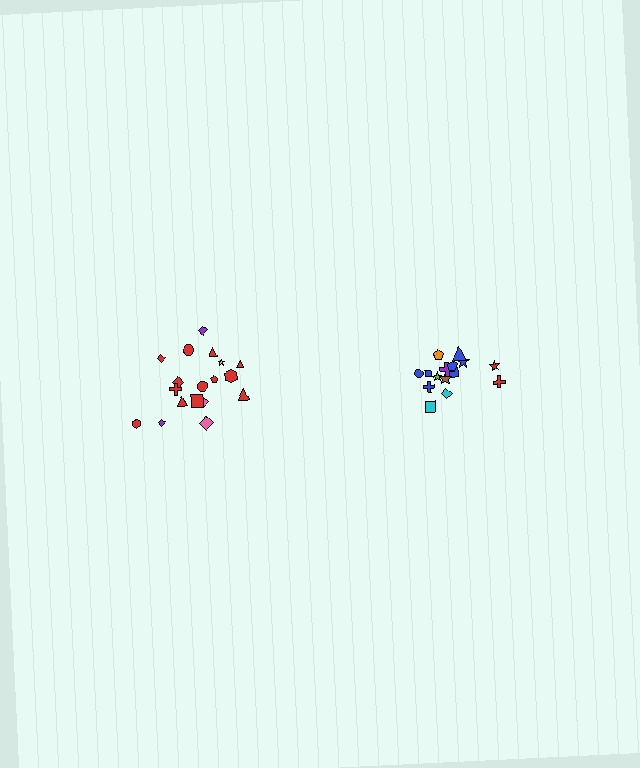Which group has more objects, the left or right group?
The left group.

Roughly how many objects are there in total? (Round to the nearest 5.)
Roughly 35 objects in total.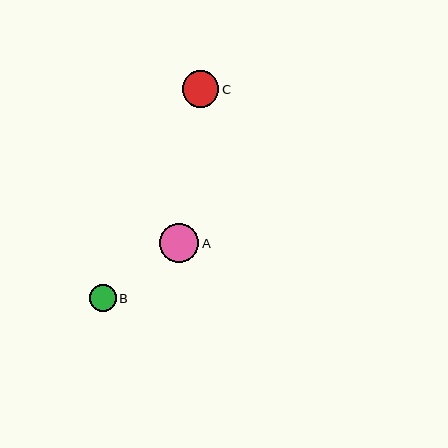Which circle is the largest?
Circle A is the largest with a size of approximately 39 pixels.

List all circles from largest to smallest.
From largest to smallest: A, C, B.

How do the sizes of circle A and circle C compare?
Circle A and circle C are approximately the same size.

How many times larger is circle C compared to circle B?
Circle C is approximately 1.4 times the size of circle B.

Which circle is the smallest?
Circle B is the smallest with a size of approximately 27 pixels.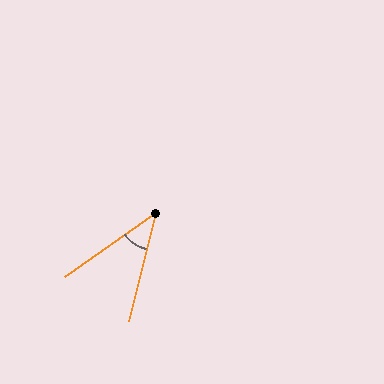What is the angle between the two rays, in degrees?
Approximately 41 degrees.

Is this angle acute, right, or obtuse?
It is acute.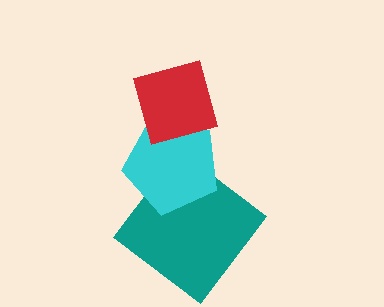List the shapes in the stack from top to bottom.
From top to bottom: the red diamond, the cyan pentagon, the teal diamond.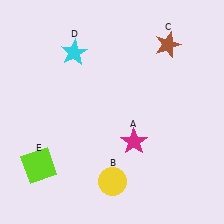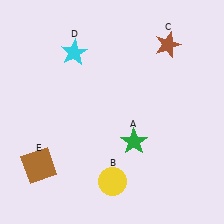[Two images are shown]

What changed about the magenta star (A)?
In Image 1, A is magenta. In Image 2, it changed to green.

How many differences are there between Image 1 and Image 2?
There are 2 differences between the two images.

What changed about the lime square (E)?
In Image 1, E is lime. In Image 2, it changed to brown.